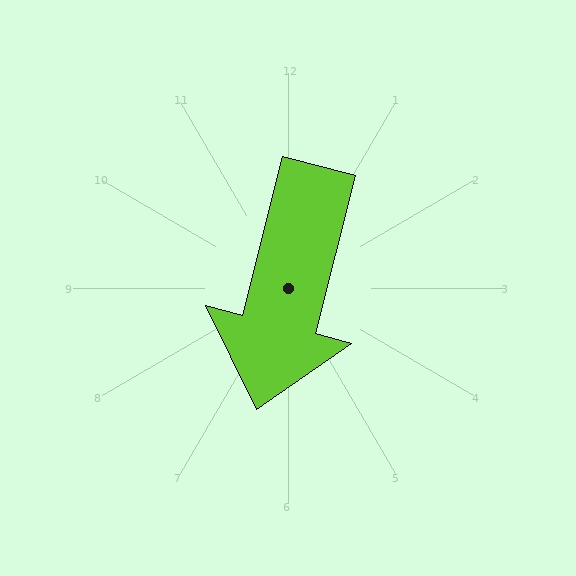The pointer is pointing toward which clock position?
Roughly 6 o'clock.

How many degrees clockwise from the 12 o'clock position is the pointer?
Approximately 194 degrees.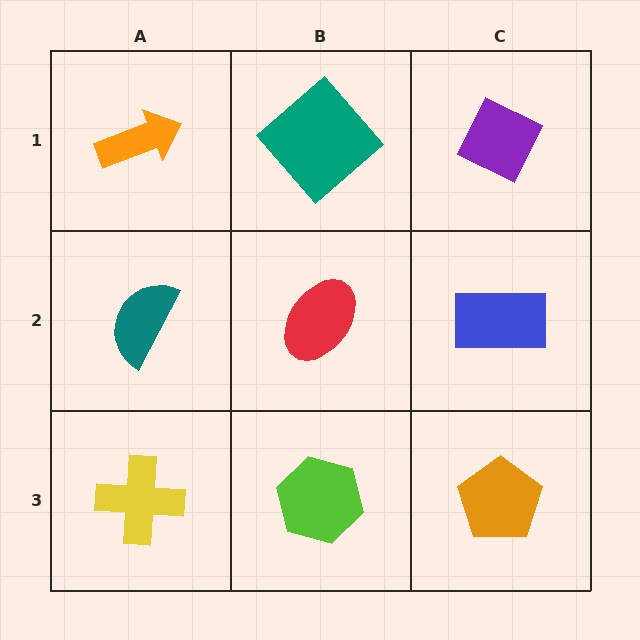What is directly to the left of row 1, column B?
An orange arrow.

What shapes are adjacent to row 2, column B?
A teal diamond (row 1, column B), a lime hexagon (row 3, column B), a teal semicircle (row 2, column A), a blue rectangle (row 2, column C).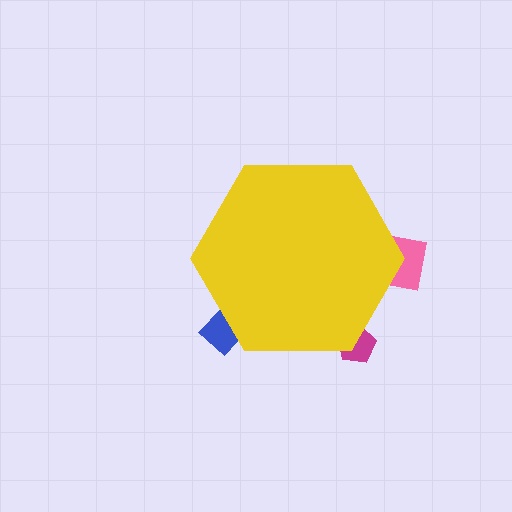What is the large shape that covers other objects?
A yellow hexagon.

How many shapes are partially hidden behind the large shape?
3 shapes are partially hidden.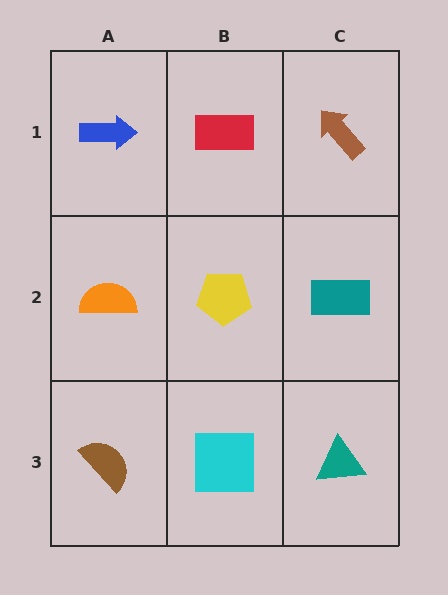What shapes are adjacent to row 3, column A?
An orange semicircle (row 2, column A), a cyan square (row 3, column B).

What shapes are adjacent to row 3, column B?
A yellow pentagon (row 2, column B), a brown semicircle (row 3, column A), a teal triangle (row 3, column C).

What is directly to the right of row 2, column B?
A teal rectangle.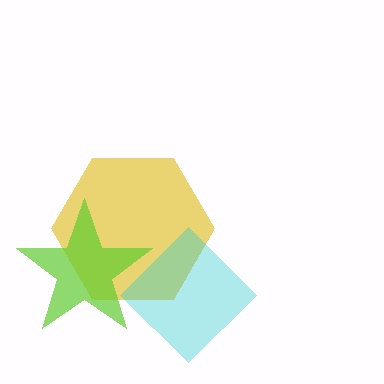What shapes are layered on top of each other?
The layered shapes are: a yellow hexagon, a lime star, a cyan diamond.